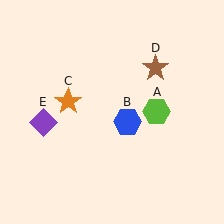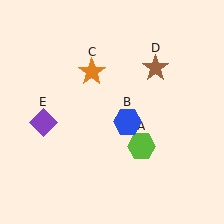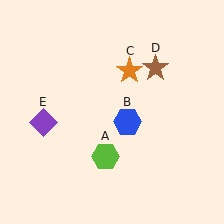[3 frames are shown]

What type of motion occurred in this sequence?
The lime hexagon (object A), orange star (object C) rotated clockwise around the center of the scene.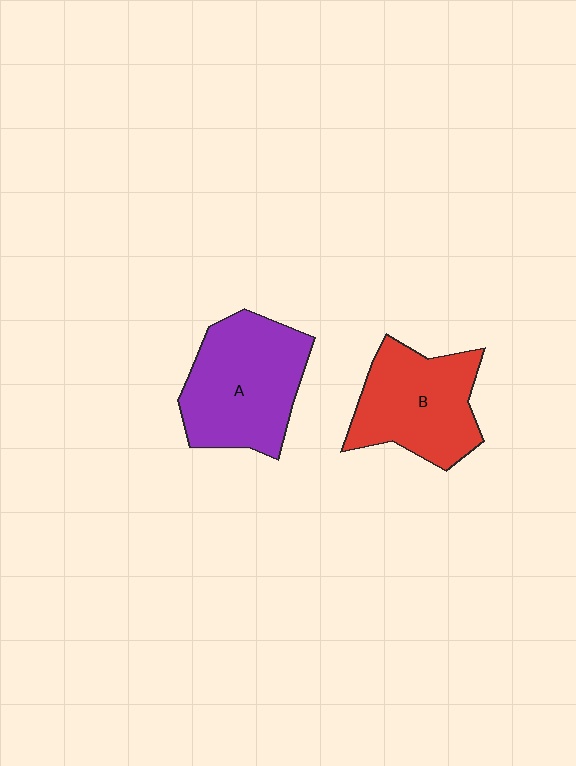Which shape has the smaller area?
Shape B (red).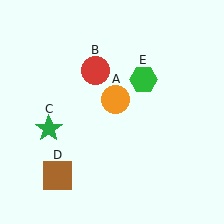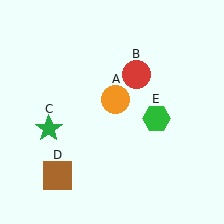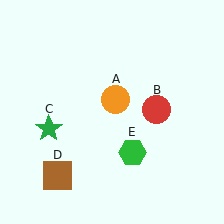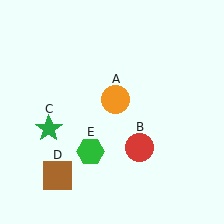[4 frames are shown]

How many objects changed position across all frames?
2 objects changed position: red circle (object B), green hexagon (object E).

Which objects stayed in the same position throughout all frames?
Orange circle (object A) and green star (object C) and brown square (object D) remained stationary.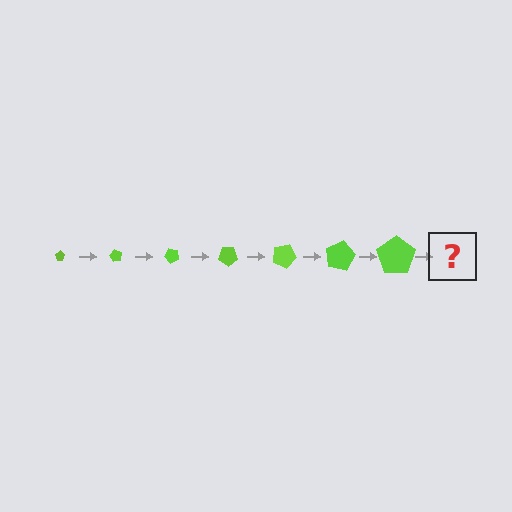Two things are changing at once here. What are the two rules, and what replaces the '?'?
The two rules are that the pentagon grows larger each step and it rotates 60 degrees each step. The '?' should be a pentagon, larger than the previous one and rotated 420 degrees from the start.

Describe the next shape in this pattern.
It should be a pentagon, larger than the previous one and rotated 420 degrees from the start.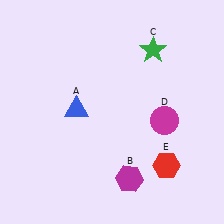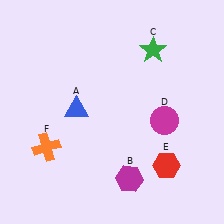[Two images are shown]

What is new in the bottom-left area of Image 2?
An orange cross (F) was added in the bottom-left area of Image 2.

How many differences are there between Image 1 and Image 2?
There is 1 difference between the two images.